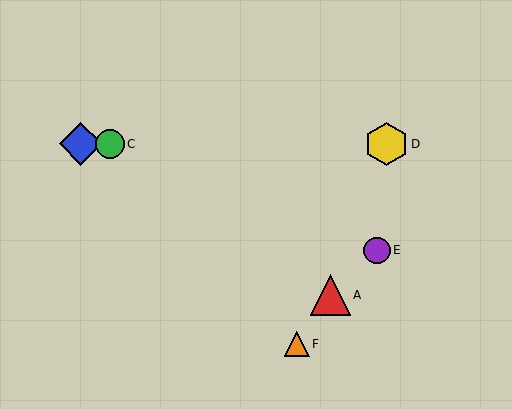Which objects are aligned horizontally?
Objects B, C, D are aligned horizontally.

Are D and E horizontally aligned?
No, D is at y≈144 and E is at y≈250.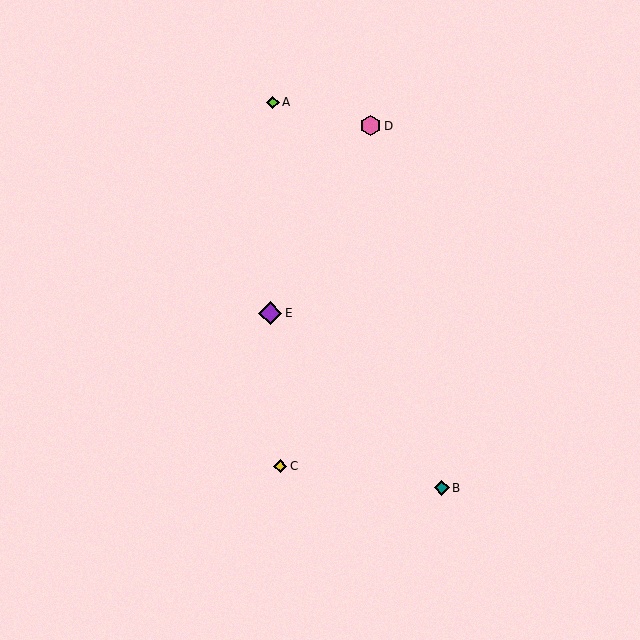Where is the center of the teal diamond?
The center of the teal diamond is at (442, 488).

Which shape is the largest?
The purple diamond (labeled E) is the largest.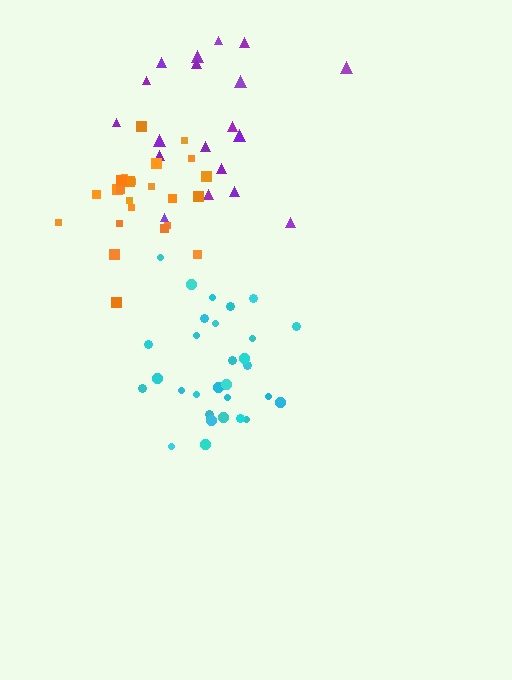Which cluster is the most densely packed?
Orange.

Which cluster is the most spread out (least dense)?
Purple.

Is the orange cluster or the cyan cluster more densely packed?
Orange.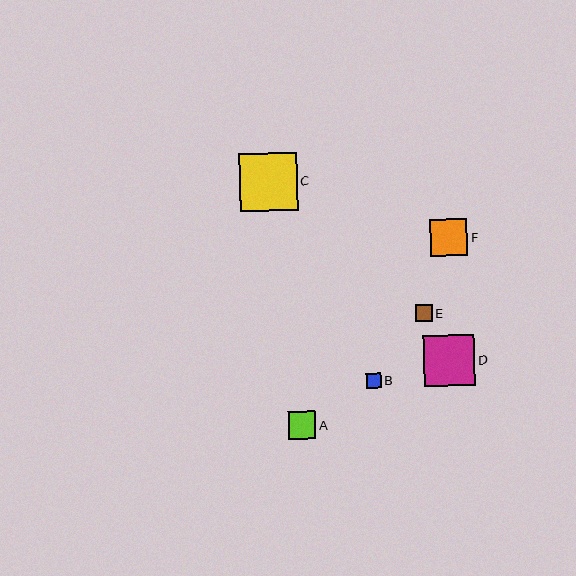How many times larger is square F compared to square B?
Square F is approximately 2.5 times the size of square B.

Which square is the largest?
Square C is the largest with a size of approximately 58 pixels.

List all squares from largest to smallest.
From largest to smallest: C, D, F, A, E, B.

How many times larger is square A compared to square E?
Square A is approximately 1.7 times the size of square E.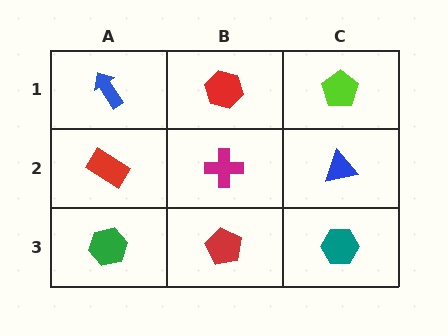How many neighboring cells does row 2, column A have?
3.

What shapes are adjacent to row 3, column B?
A magenta cross (row 2, column B), a green hexagon (row 3, column A), a teal hexagon (row 3, column C).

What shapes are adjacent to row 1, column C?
A blue triangle (row 2, column C), a red hexagon (row 1, column B).